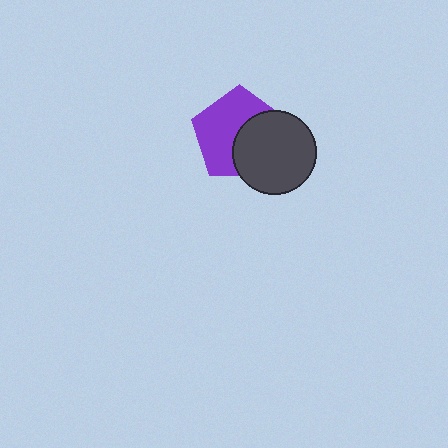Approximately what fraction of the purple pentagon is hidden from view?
Roughly 43% of the purple pentagon is hidden behind the dark gray circle.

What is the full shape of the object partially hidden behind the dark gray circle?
The partially hidden object is a purple pentagon.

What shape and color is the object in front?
The object in front is a dark gray circle.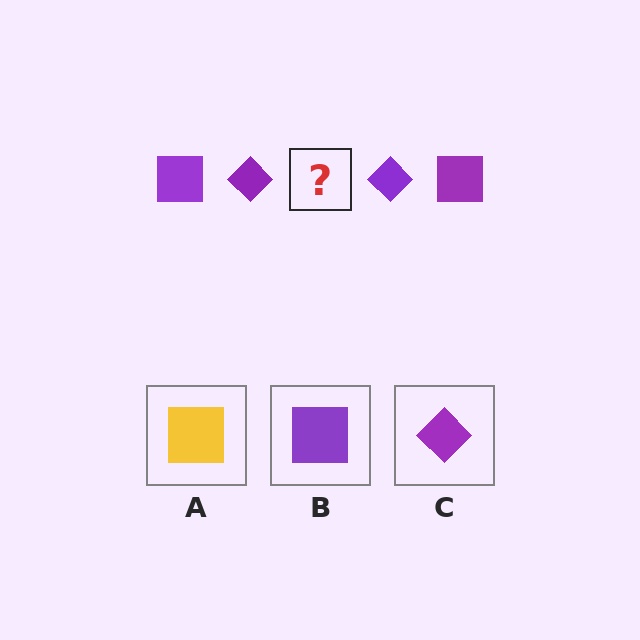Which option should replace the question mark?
Option B.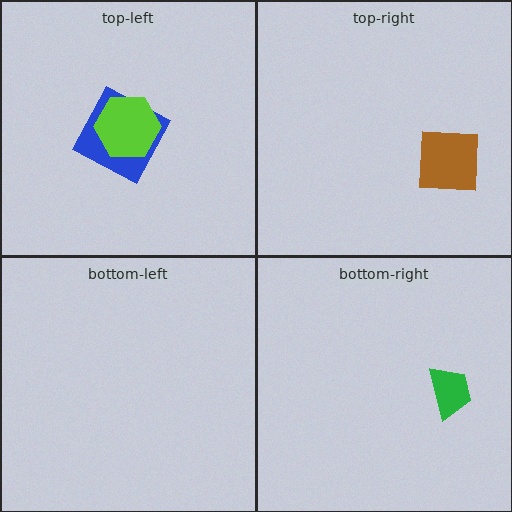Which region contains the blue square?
The top-left region.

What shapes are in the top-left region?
The blue square, the lime hexagon.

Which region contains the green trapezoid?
The bottom-right region.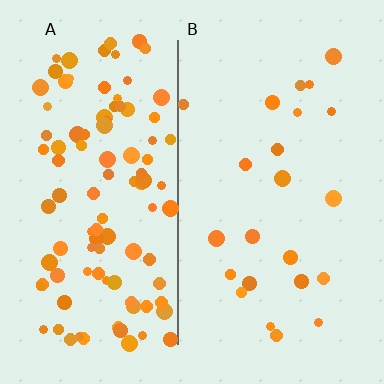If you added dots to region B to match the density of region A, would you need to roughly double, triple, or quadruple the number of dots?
Approximately quadruple.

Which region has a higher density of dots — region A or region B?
A (the left).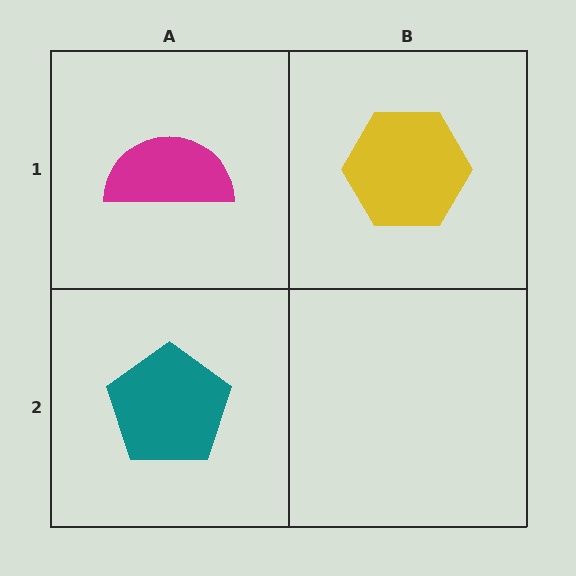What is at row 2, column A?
A teal pentagon.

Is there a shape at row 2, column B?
No, that cell is empty.